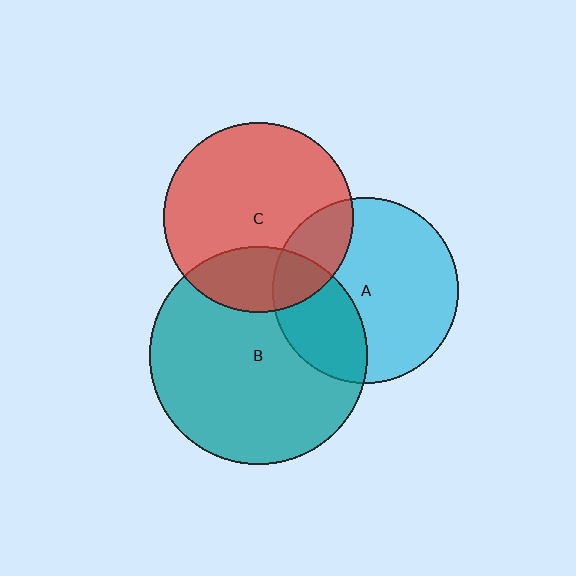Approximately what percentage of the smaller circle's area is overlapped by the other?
Approximately 30%.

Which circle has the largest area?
Circle B (teal).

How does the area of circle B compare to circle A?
Approximately 1.4 times.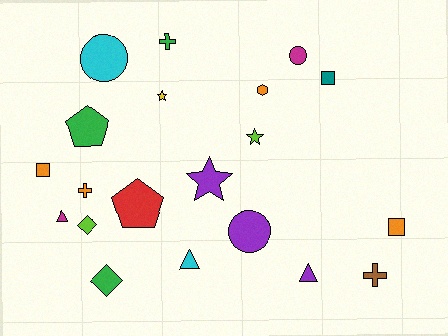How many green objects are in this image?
There are 3 green objects.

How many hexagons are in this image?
There is 1 hexagon.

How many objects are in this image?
There are 20 objects.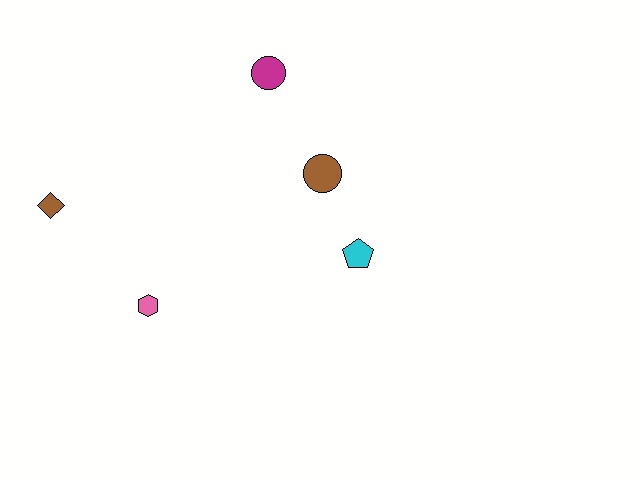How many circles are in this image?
There are 2 circles.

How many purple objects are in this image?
There are no purple objects.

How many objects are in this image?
There are 5 objects.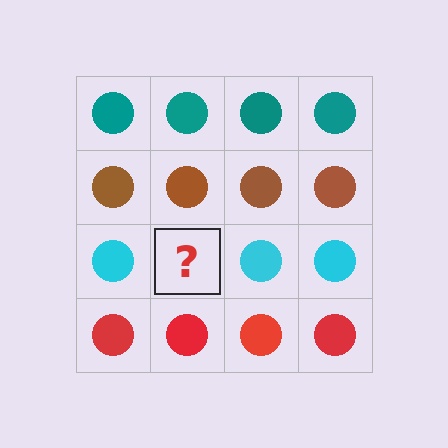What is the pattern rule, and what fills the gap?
The rule is that each row has a consistent color. The gap should be filled with a cyan circle.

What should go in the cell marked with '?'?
The missing cell should contain a cyan circle.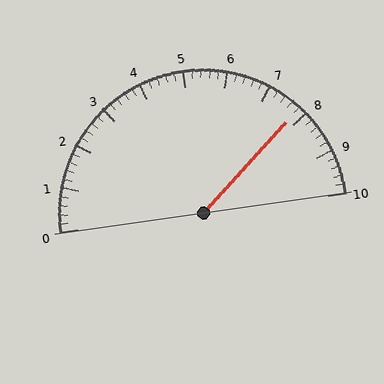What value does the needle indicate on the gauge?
The needle indicates approximately 7.8.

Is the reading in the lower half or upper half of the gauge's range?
The reading is in the upper half of the range (0 to 10).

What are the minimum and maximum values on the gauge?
The gauge ranges from 0 to 10.